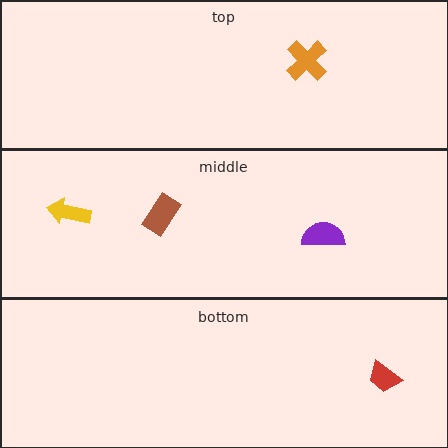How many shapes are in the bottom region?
1.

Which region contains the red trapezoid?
The bottom region.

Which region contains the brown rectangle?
The middle region.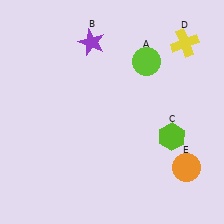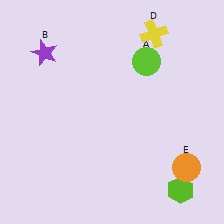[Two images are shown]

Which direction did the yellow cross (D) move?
The yellow cross (D) moved left.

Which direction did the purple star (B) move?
The purple star (B) moved left.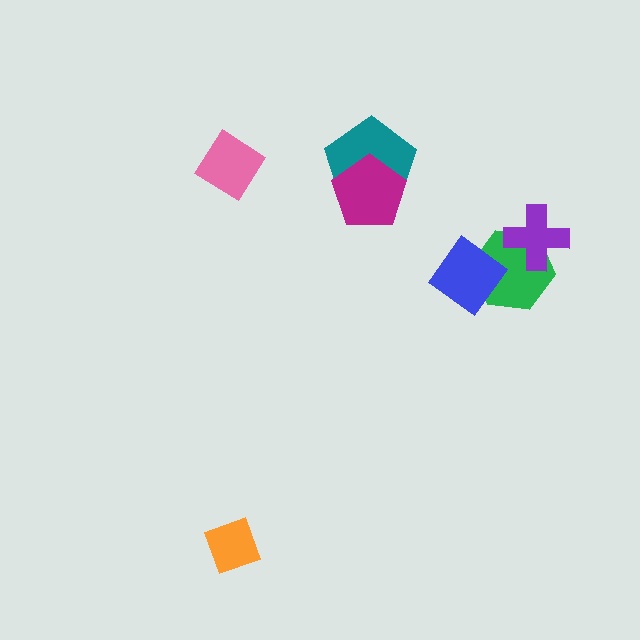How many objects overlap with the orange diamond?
0 objects overlap with the orange diamond.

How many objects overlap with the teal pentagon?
1 object overlaps with the teal pentagon.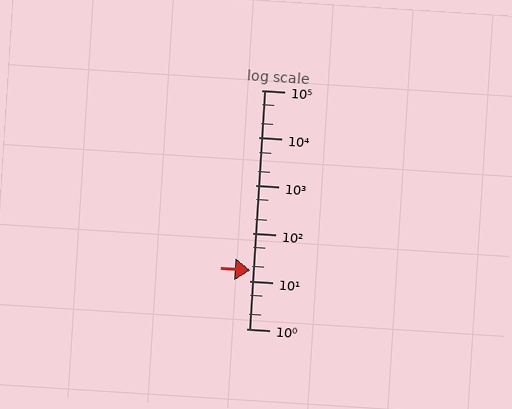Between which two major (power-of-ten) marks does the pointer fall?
The pointer is between 10 and 100.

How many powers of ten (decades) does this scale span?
The scale spans 5 decades, from 1 to 100000.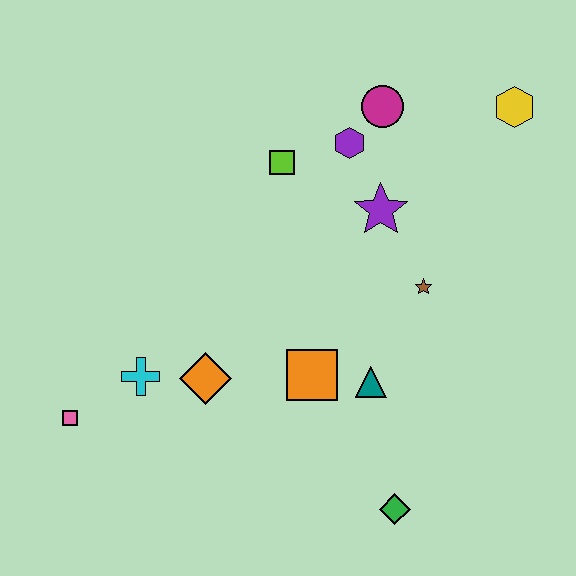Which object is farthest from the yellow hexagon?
The pink square is farthest from the yellow hexagon.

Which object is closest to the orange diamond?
The cyan cross is closest to the orange diamond.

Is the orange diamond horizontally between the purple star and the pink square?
Yes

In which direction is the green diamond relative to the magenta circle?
The green diamond is below the magenta circle.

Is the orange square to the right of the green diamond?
No